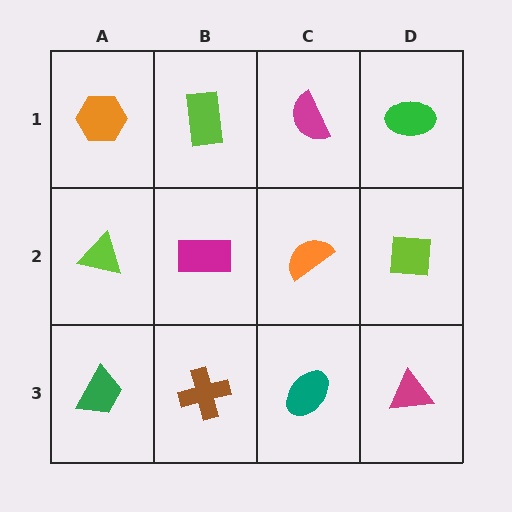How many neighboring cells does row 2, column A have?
3.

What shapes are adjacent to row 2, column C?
A magenta semicircle (row 1, column C), a teal ellipse (row 3, column C), a magenta rectangle (row 2, column B), a lime square (row 2, column D).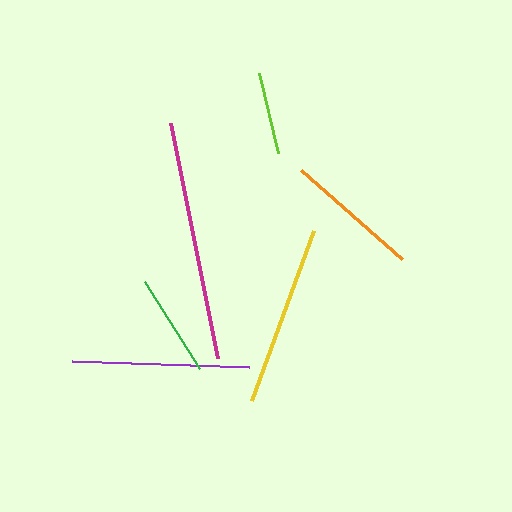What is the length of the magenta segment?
The magenta segment is approximately 239 pixels long.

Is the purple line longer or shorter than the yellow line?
The yellow line is longer than the purple line.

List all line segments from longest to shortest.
From longest to shortest: magenta, yellow, purple, orange, green, lime.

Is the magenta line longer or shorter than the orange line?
The magenta line is longer than the orange line.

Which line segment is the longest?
The magenta line is the longest at approximately 239 pixels.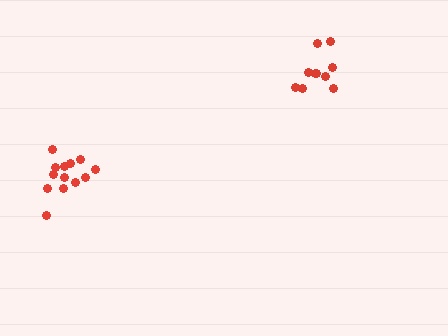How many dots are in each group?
Group 1: 13 dots, Group 2: 10 dots (23 total).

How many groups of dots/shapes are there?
There are 2 groups.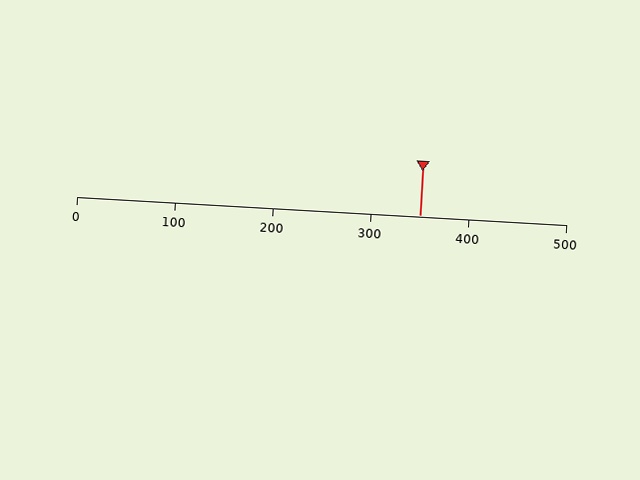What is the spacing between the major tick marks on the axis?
The major ticks are spaced 100 apart.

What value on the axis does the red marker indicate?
The marker indicates approximately 350.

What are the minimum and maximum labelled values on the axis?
The axis runs from 0 to 500.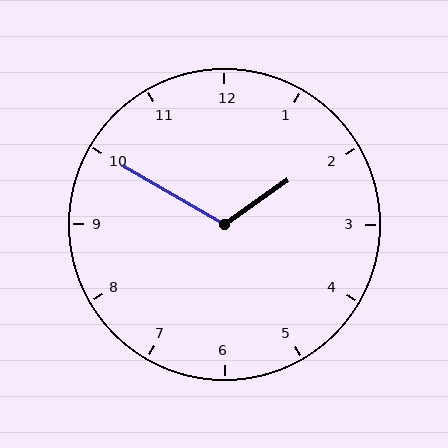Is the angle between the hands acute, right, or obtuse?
It is obtuse.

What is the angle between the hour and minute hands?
Approximately 115 degrees.